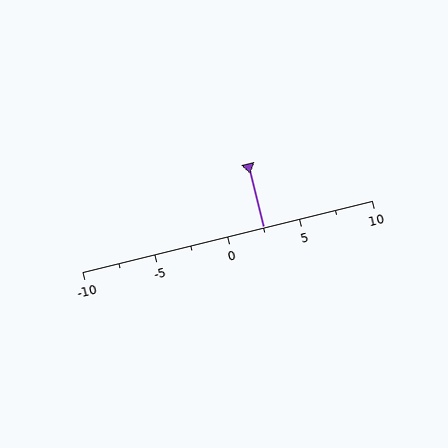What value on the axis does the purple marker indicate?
The marker indicates approximately 2.5.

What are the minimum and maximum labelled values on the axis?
The axis runs from -10 to 10.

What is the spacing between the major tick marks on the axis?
The major ticks are spaced 5 apart.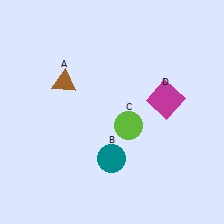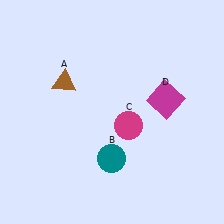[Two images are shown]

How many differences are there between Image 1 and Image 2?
There is 1 difference between the two images.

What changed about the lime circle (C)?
In Image 1, C is lime. In Image 2, it changed to magenta.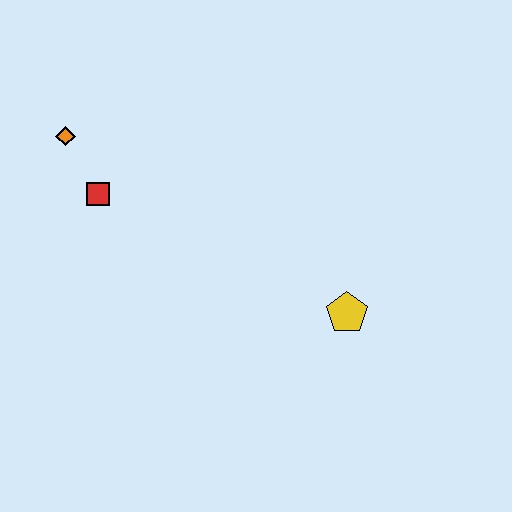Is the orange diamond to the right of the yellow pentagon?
No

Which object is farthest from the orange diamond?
The yellow pentagon is farthest from the orange diamond.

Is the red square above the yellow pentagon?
Yes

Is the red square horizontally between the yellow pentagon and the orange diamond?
Yes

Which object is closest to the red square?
The orange diamond is closest to the red square.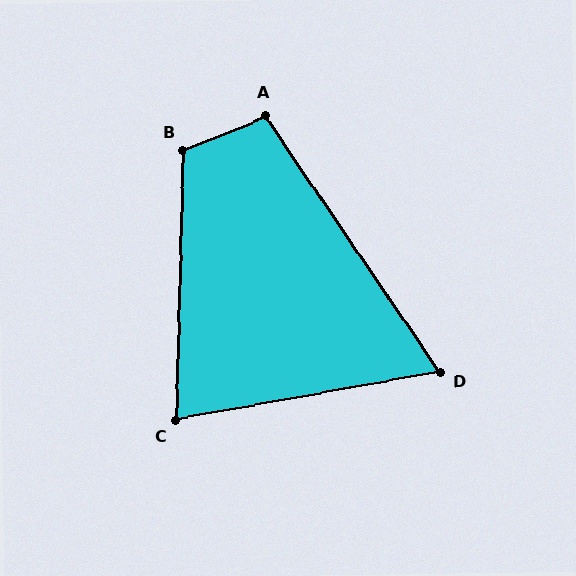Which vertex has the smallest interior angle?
D, at approximately 66 degrees.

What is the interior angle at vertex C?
Approximately 78 degrees (acute).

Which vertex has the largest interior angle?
B, at approximately 114 degrees.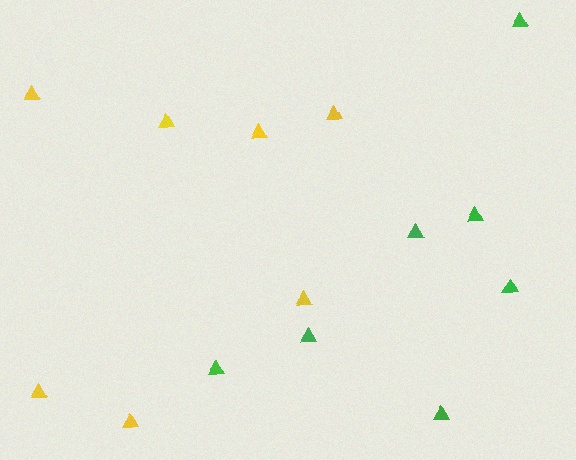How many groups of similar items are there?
There are 2 groups: one group of yellow triangles (7) and one group of green triangles (7).